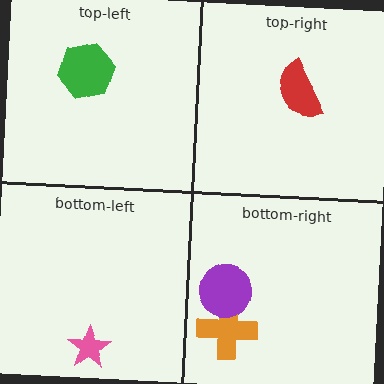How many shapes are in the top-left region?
1.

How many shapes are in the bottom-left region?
1.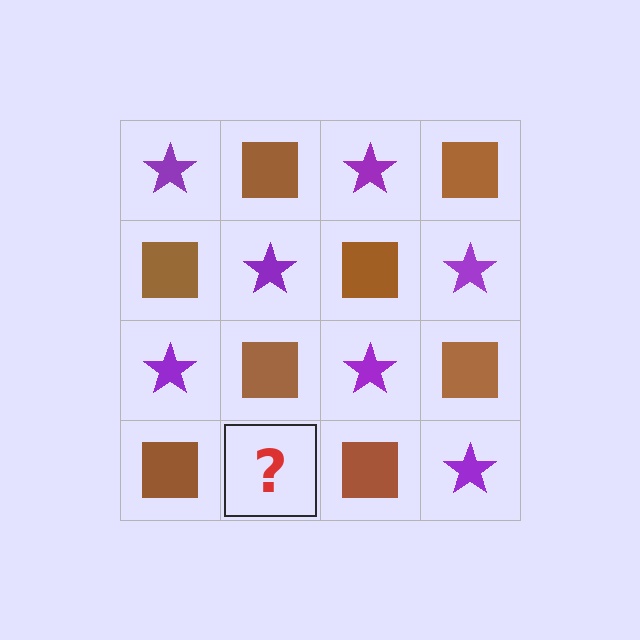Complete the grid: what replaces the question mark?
The question mark should be replaced with a purple star.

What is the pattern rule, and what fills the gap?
The rule is that it alternates purple star and brown square in a checkerboard pattern. The gap should be filled with a purple star.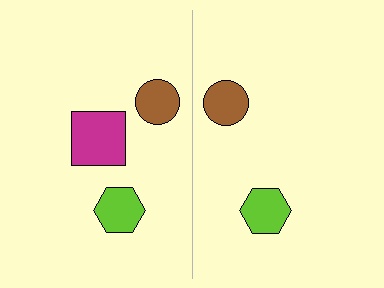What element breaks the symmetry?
A magenta square is missing from the right side.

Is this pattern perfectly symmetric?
No, the pattern is not perfectly symmetric. A magenta square is missing from the right side.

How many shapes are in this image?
There are 5 shapes in this image.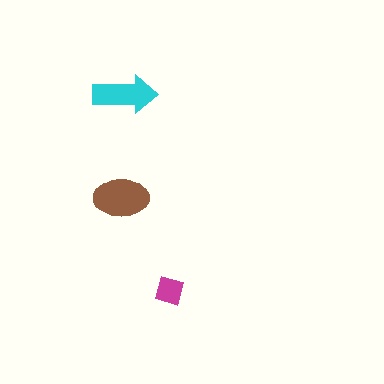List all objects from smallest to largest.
The magenta diamond, the cyan arrow, the brown ellipse.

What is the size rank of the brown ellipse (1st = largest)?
1st.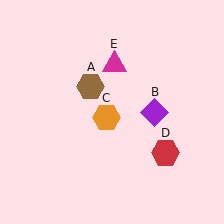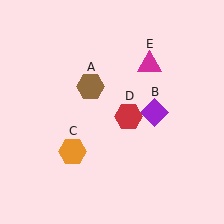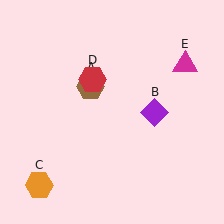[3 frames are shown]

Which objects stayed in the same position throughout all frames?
Brown hexagon (object A) and purple diamond (object B) remained stationary.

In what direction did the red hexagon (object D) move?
The red hexagon (object D) moved up and to the left.